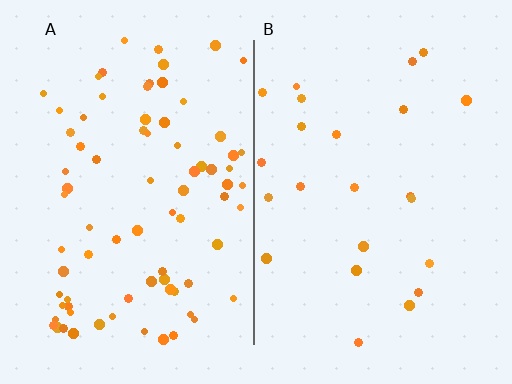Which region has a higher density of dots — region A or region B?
A (the left).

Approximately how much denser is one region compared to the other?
Approximately 3.3× — region A over region B.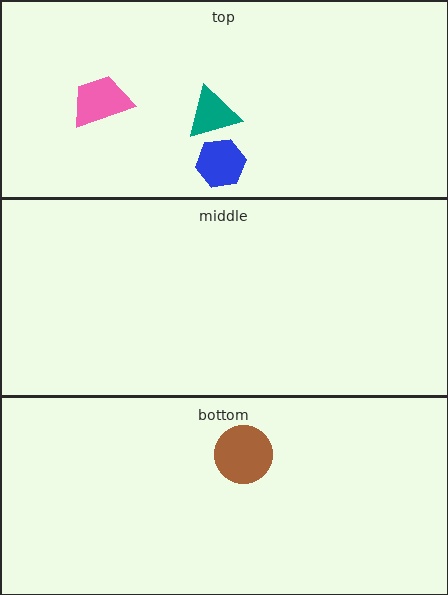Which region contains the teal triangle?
The top region.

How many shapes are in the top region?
3.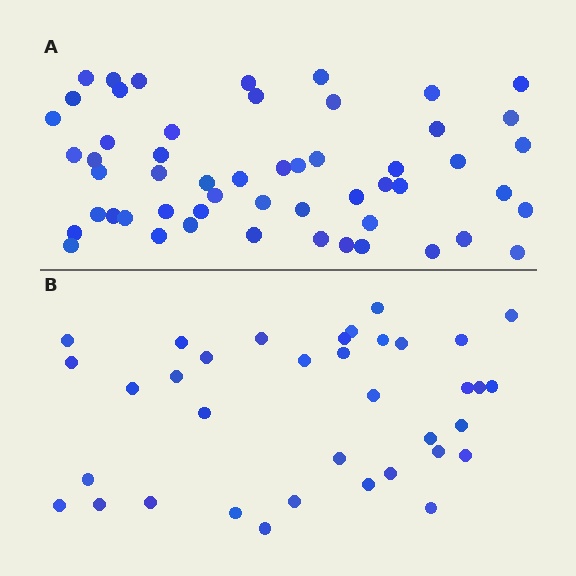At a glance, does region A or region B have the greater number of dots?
Region A (the top region) has more dots.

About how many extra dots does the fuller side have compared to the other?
Region A has approximately 20 more dots than region B.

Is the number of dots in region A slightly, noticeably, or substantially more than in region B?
Region A has substantially more. The ratio is roughly 1.5 to 1.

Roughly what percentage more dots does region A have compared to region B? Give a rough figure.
About 50% more.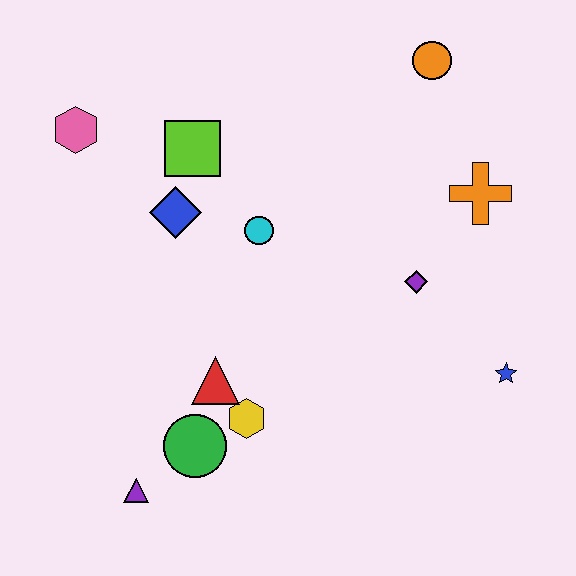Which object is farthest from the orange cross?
The purple triangle is farthest from the orange cross.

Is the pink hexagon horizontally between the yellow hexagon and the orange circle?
No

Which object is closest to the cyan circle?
The blue diamond is closest to the cyan circle.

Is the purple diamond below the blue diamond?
Yes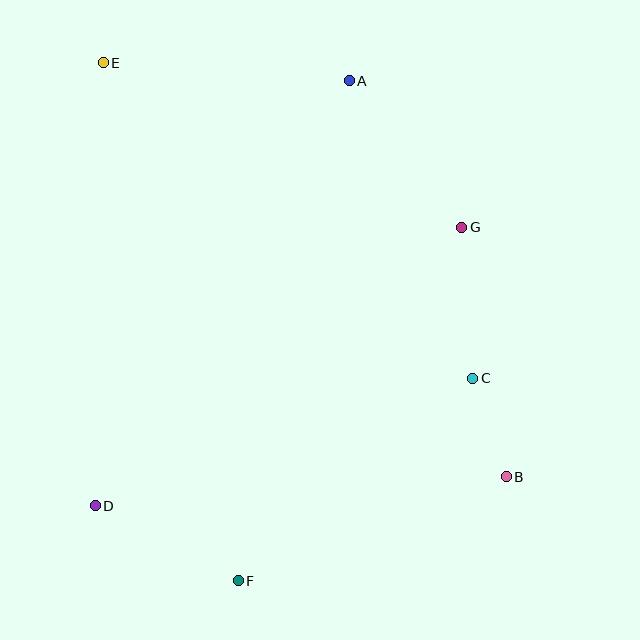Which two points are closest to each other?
Points B and C are closest to each other.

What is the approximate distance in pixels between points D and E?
The distance between D and E is approximately 443 pixels.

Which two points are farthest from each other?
Points B and E are farthest from each other.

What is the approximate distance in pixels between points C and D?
The distance between C and D is approximately 399 pixels.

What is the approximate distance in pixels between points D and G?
The distance between D and G is approximately 460 pixels.